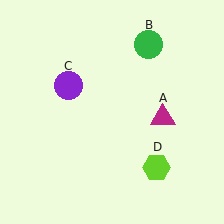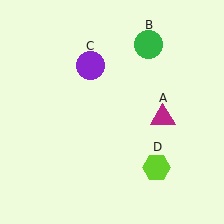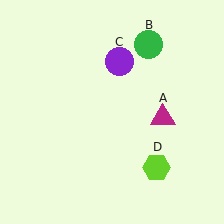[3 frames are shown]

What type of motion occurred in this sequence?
The purple circle (object C) rotated clockwise around the center of the scene.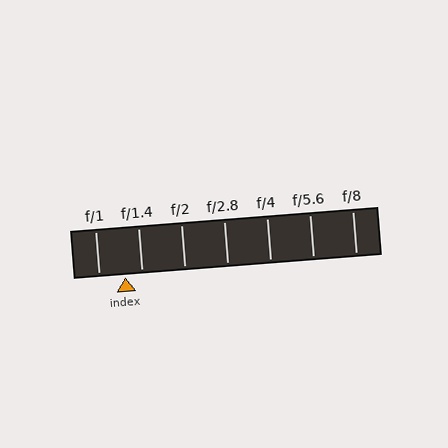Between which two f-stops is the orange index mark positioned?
The index mark is between f/1 and f/1.4.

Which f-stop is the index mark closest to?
The index mark is closest to f/1.4.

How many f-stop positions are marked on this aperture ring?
There are 7 f-stop positions marked.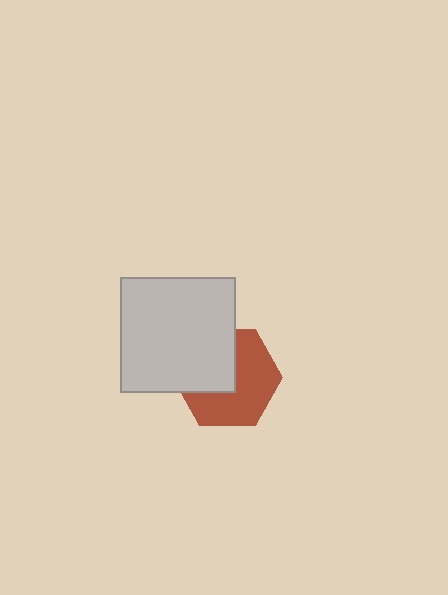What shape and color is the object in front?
The object in front is a light gray square.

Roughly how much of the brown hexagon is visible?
About half of it is visible (roughly 59%).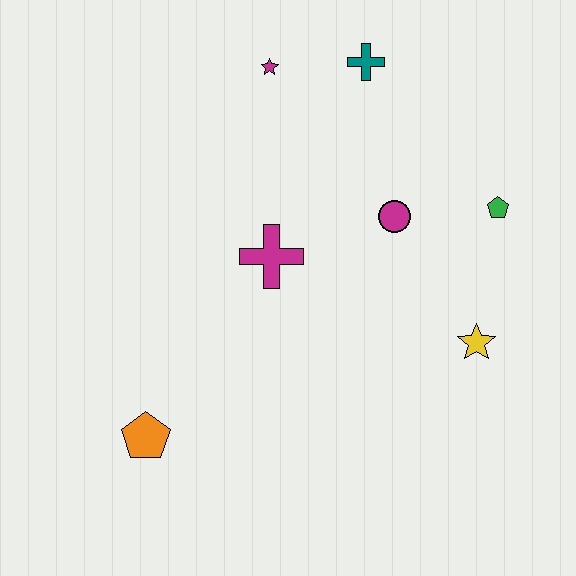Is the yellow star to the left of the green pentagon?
Yes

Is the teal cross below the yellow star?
No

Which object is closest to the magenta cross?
The magenta circle is closest to the magenta cross.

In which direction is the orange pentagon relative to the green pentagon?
The orange pentagon is to the left of the green pentagon.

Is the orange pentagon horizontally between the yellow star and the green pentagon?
No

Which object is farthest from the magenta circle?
The orange pentagon is farthest from the magenta circle.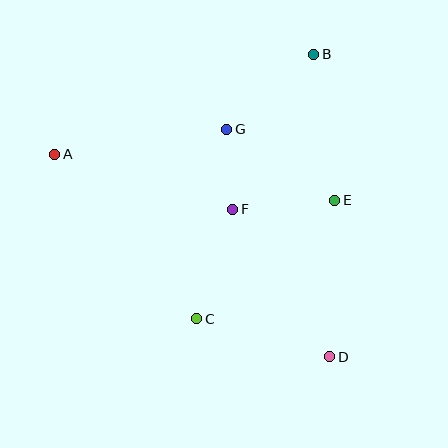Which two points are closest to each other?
Points F and G are closest to each other.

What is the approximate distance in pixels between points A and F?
The distance between A and F is approximately 186 pixels.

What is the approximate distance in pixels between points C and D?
The distance between C and D is approximately 139 pixels.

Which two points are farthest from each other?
Points A and D are farthest from each other.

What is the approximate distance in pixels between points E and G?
The distance between E and G is approximately 129 pixels.